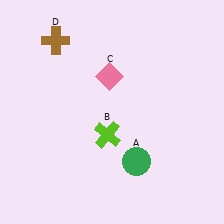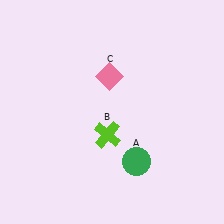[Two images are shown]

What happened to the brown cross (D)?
The brown cross (D) was removed in Image 2. It was in the top-left area of Image 1.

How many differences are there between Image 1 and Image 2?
There is 1 difference between the two images.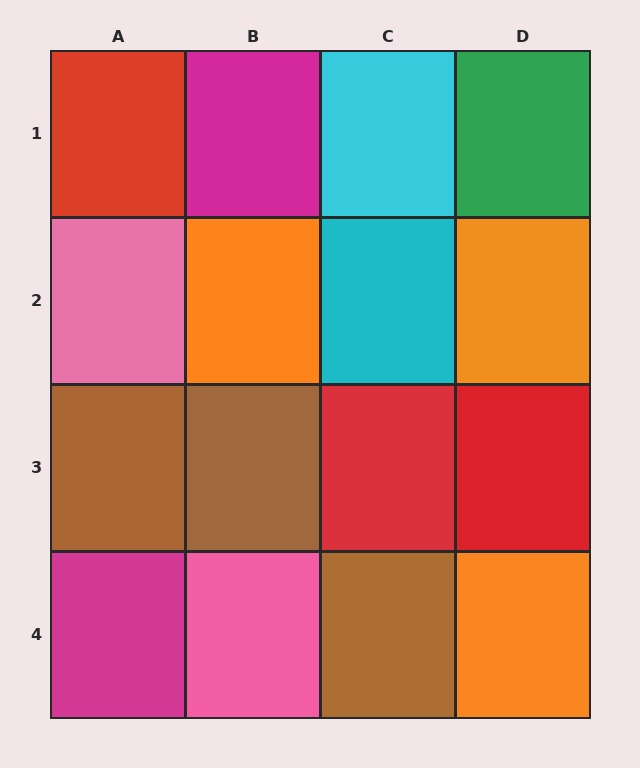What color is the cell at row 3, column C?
Red.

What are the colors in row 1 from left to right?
Red, magenta, cyan, green.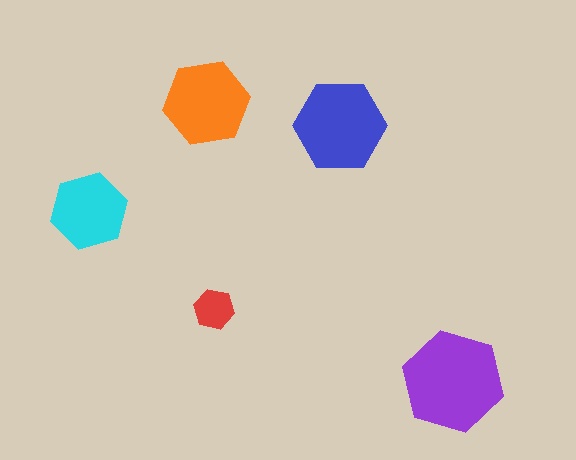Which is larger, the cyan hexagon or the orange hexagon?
The orange one.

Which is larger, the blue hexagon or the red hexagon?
The blue one.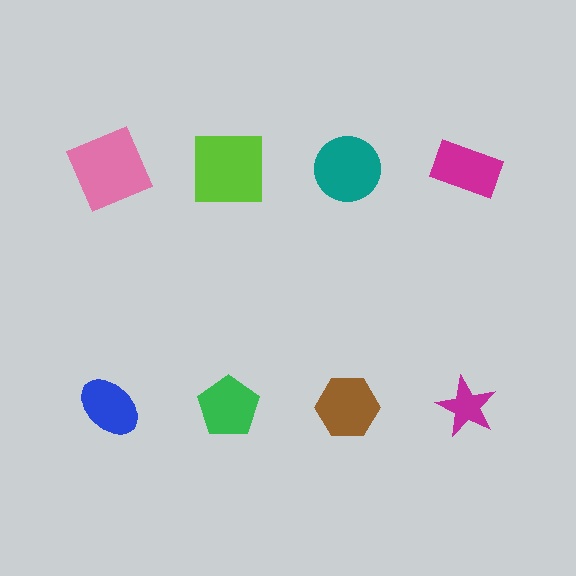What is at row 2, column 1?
A blue ellipse.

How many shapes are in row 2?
4 shapes.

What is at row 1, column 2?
A lime square.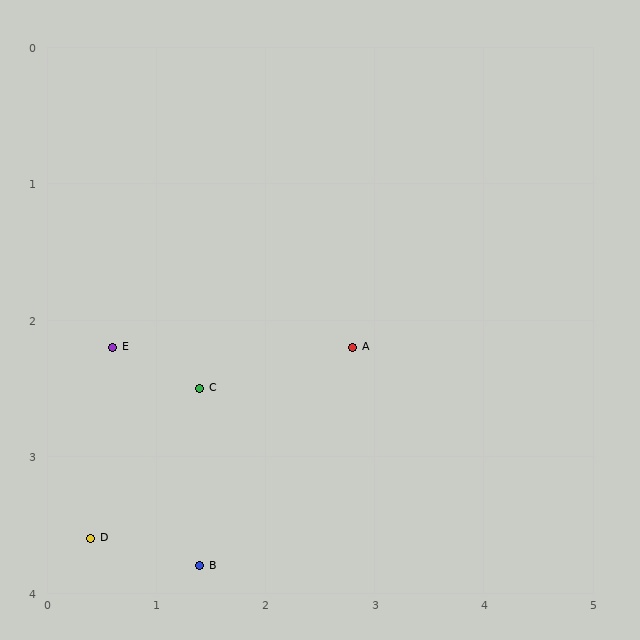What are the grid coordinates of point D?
Point D is at approximately (0.4, 3.6).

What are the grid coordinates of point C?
Point C is at approximately (1.4, 2.5).